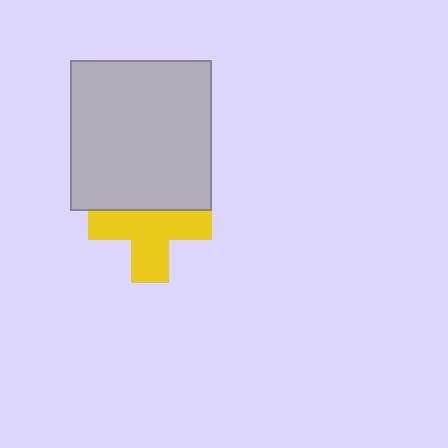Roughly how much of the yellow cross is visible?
About half of it is visible (roughly 64%).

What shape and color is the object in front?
The object in front is a light gray rectangle.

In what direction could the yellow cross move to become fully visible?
The yellow cross could move down. That would shift it out from behind the light gray rectangle entirely.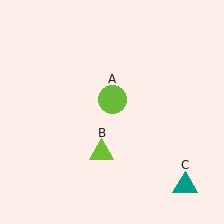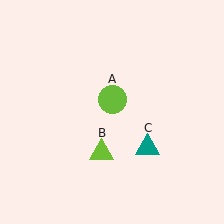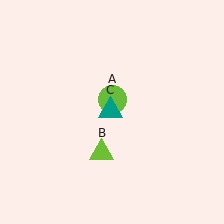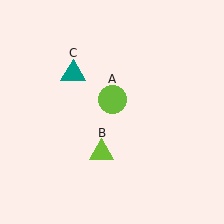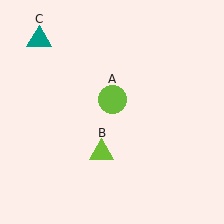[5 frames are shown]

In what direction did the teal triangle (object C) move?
The teal triangle (object C) moved up and to the left.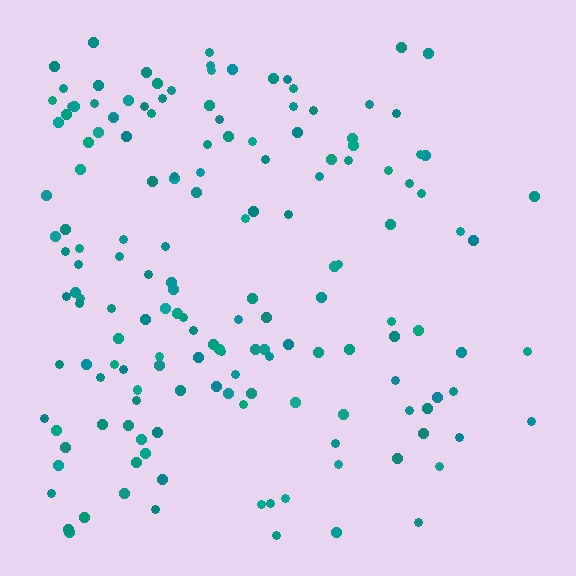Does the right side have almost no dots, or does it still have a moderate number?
Still a moderate number, just noticeably fewer than the left.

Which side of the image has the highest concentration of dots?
The left.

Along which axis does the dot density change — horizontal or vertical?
Horizontal.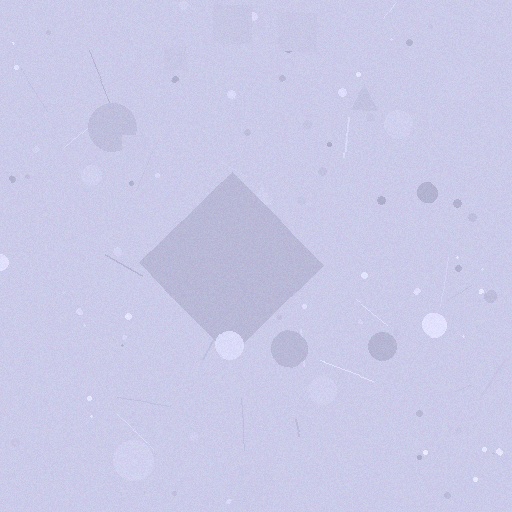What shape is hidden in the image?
A diamond is hidden in the image.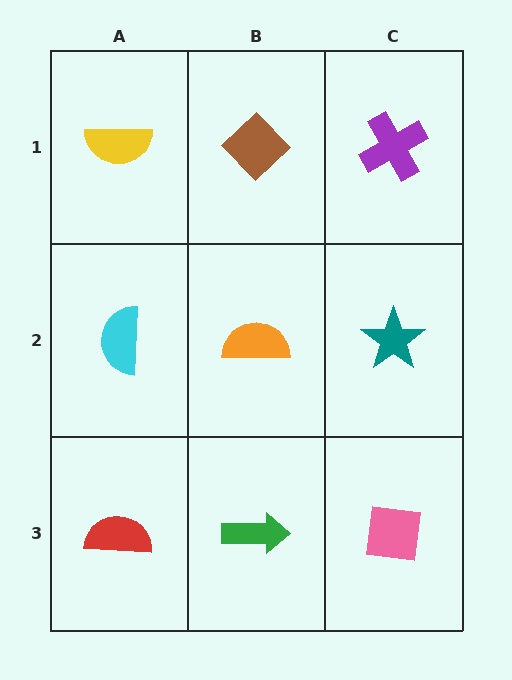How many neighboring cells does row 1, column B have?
3.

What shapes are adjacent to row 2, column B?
A brown diamond (row 1, column B), a green arrow (row 3, column B), a cyan semicircle (row 2, column A), a teal star (row 2, column C).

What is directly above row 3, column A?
A cyan semicircle.